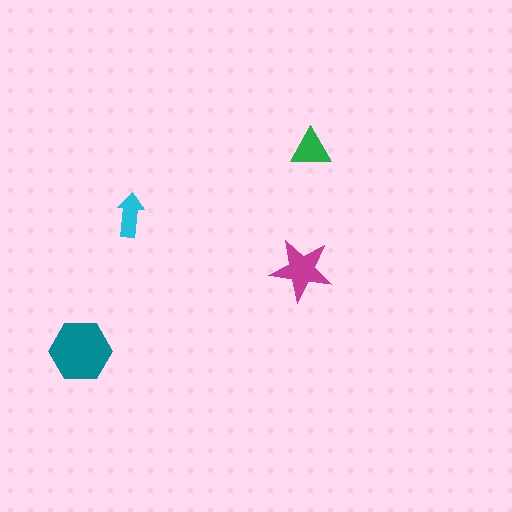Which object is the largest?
The teal hexagon.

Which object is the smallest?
The cyan arrow.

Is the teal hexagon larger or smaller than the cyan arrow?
Larger.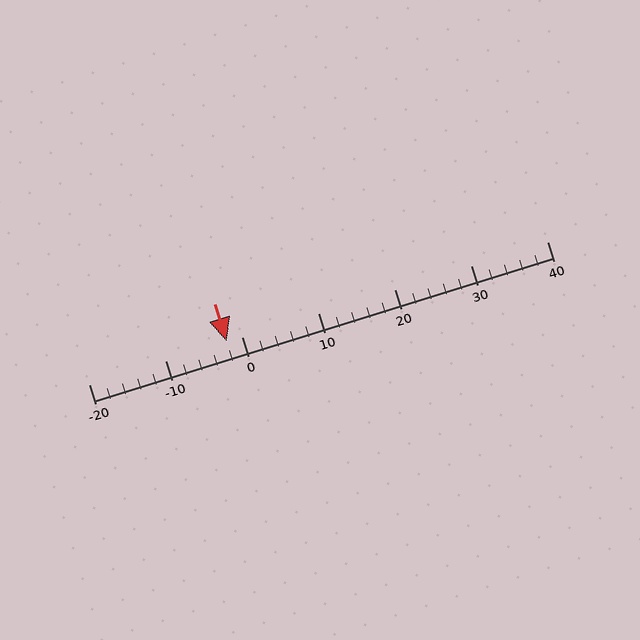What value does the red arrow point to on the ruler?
The red arrow points to approximately -2.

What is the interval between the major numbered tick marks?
The major tick marks are spaced 10 units apart.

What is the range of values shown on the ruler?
The ruler shows values from -20 to 40.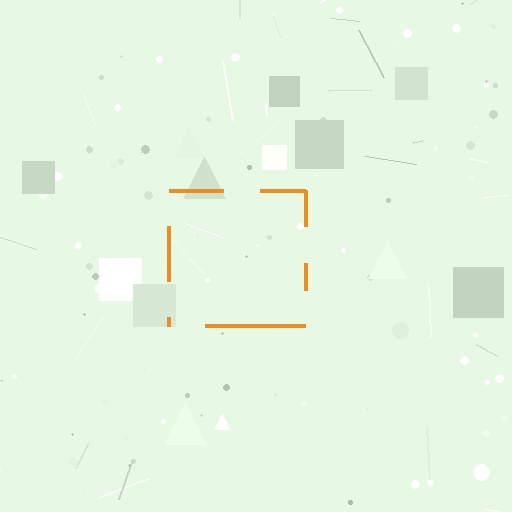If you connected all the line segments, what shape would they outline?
They would outline a square.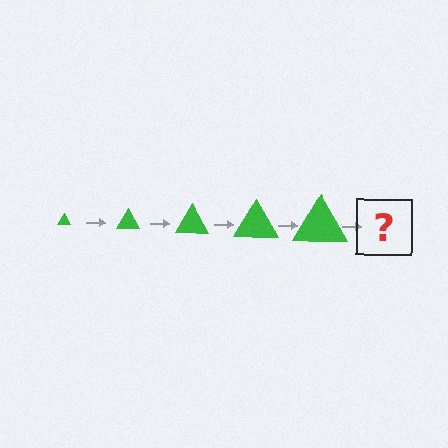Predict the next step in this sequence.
The next step is a green triangle, larger than the previous one.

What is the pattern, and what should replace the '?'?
The pattern is that the triangle gets progressively larger each step. The '?' should be a green triangle, larger than the previous one.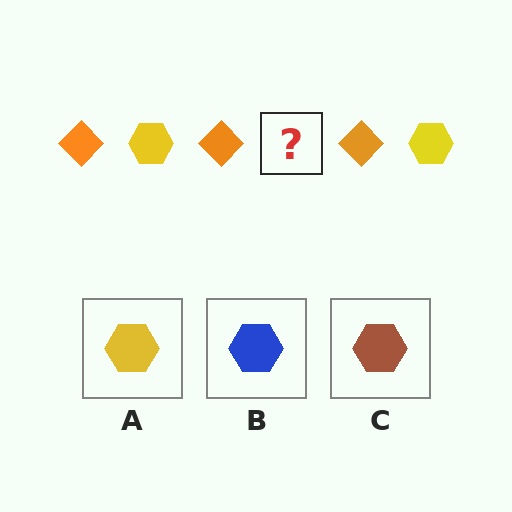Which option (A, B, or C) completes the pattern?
A.